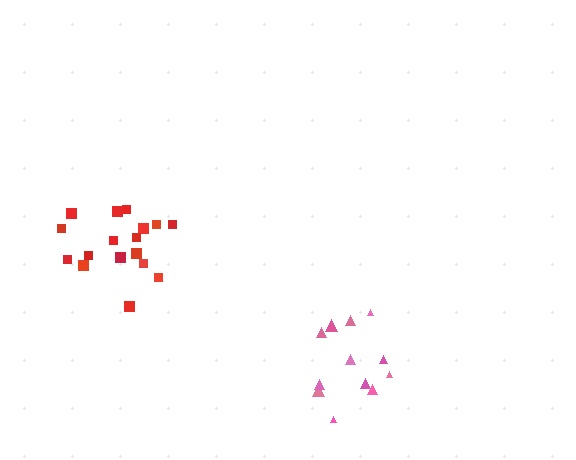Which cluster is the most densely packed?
Red.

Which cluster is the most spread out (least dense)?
Pink.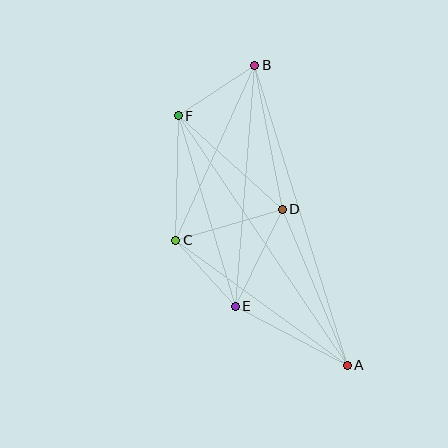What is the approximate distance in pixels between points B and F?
The distance between B and F is approximately 91 pixels.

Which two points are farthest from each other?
Points A and B are farthest from each other.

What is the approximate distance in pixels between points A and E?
The distance between A and E is approximately 127 pixels.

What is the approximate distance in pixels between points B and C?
The distance between B and C is approximately 192 pixels.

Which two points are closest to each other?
Points C and E are closest to each other.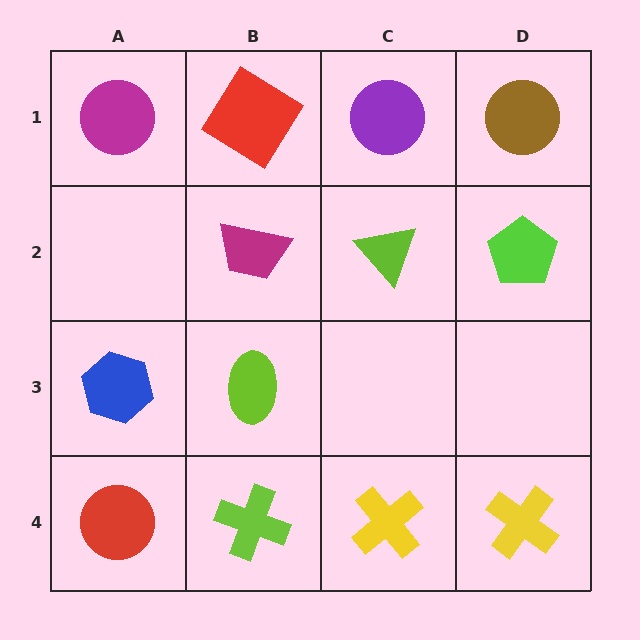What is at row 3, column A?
A blue hexagon.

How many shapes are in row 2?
3 shapes.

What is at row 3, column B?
A lime ellipse.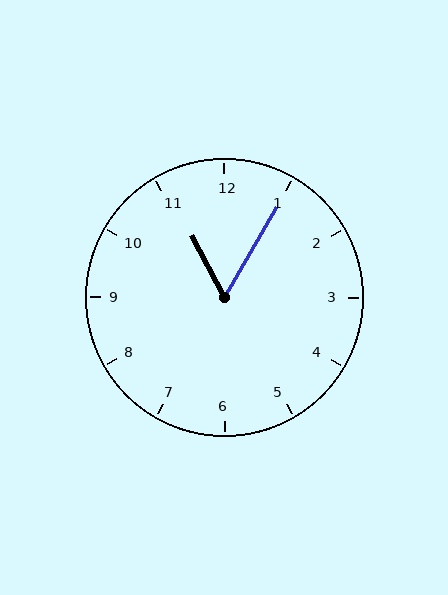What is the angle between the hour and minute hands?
Approximately 58 degrees.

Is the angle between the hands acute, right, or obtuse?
It is acute.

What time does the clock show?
11:05.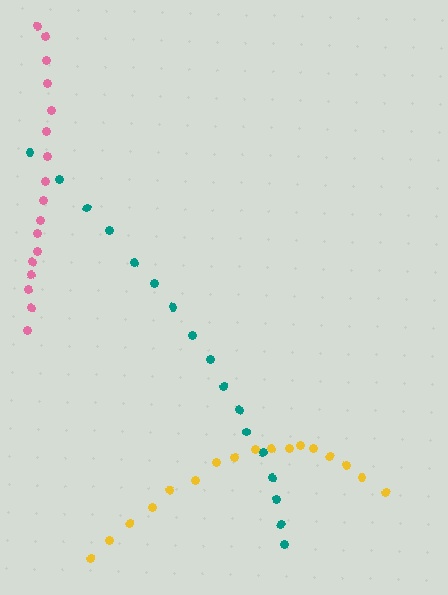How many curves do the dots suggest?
There are 3 distinct paths.